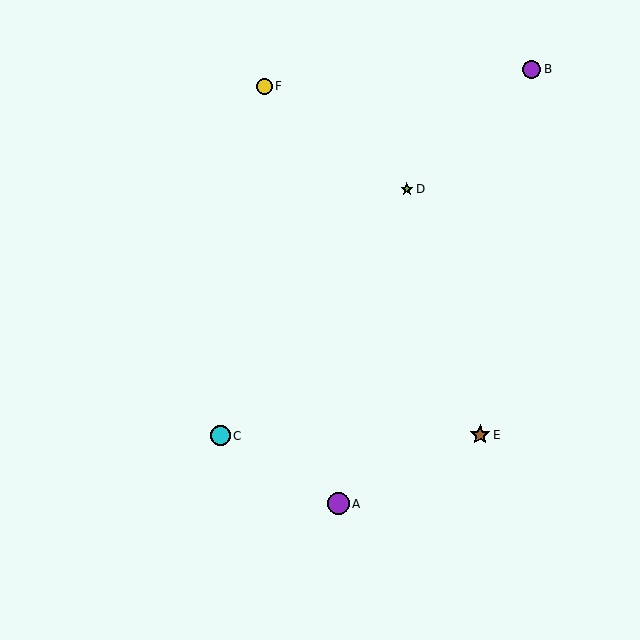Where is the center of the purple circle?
The center of the purple circle is at (532, 69).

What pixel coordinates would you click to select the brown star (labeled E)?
Click at (480, 435) to select the brown star E.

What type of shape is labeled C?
Shape C is a cyan circle.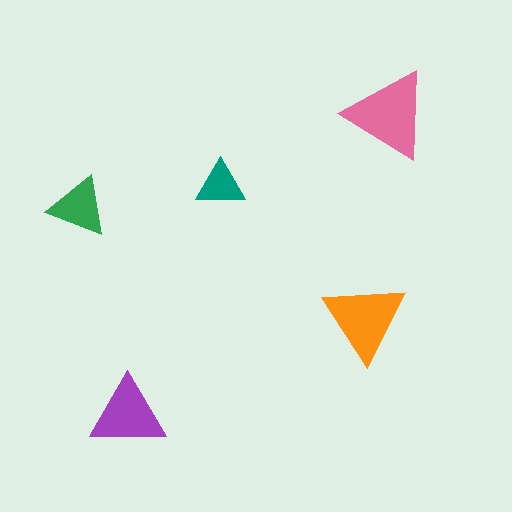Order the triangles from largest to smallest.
the pink one, the orange one, the purple one, the green one, the teal one.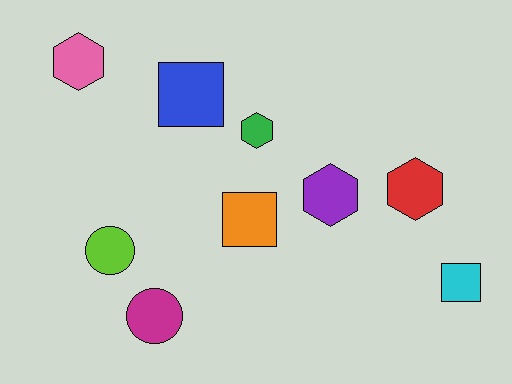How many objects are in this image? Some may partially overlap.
There are 9 objects.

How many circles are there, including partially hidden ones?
There are 2 circles.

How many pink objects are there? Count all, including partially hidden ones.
There is 1 pink object.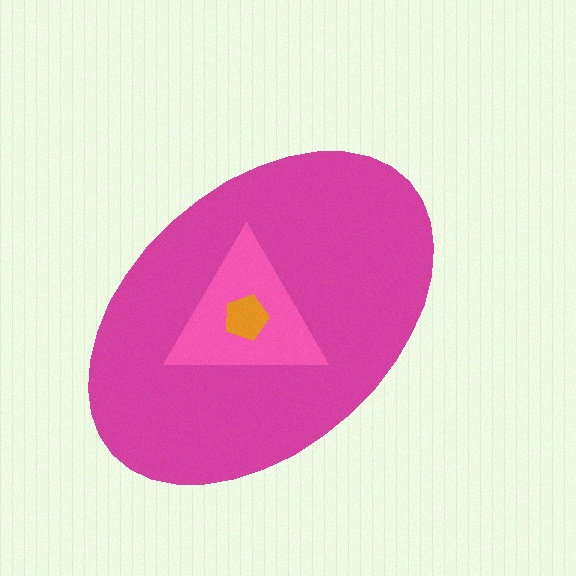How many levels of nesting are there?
3.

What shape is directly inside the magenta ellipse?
The pink triangle.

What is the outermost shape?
The magenta ellipse.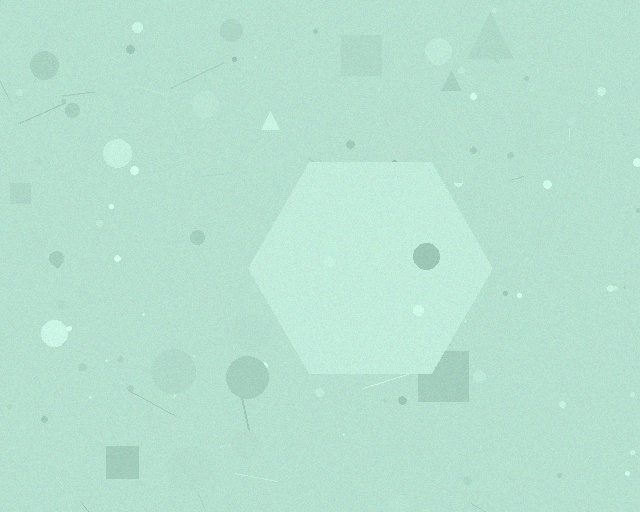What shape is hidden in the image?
A hexagon is hidden in the image.